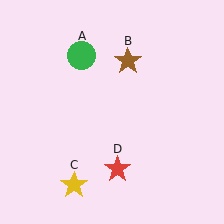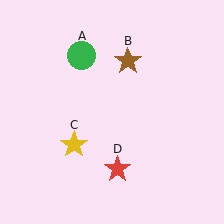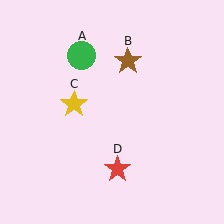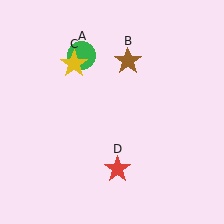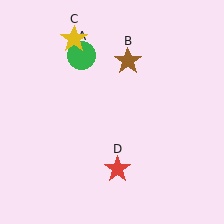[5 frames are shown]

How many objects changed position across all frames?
1 object changed position: yellow star (object C).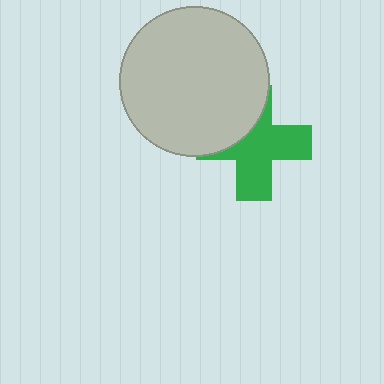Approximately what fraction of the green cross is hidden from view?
Roughly 36% of the green cross is hidden behind the light gray circle.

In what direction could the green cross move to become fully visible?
The green cross could move toward the lower-right. That would shift it out from behind the light gray circle entirely.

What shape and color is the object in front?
The object in front is a light gray circle.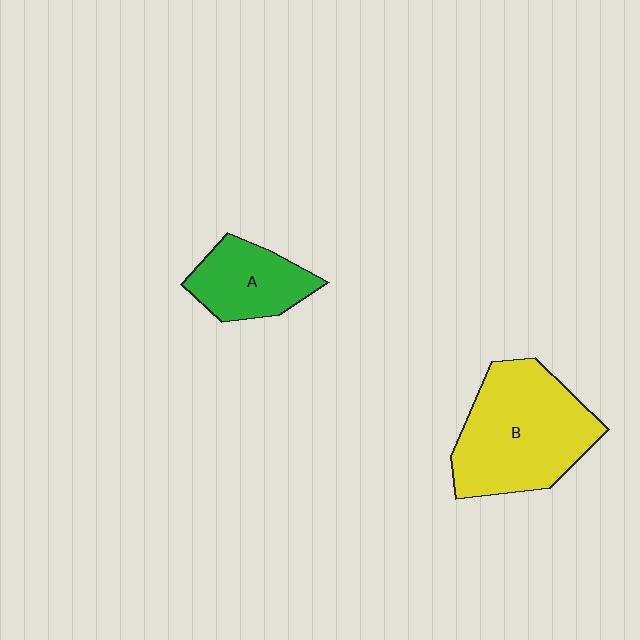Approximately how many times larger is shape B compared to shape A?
Approximately 1.9 times.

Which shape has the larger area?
Shape B (yellow).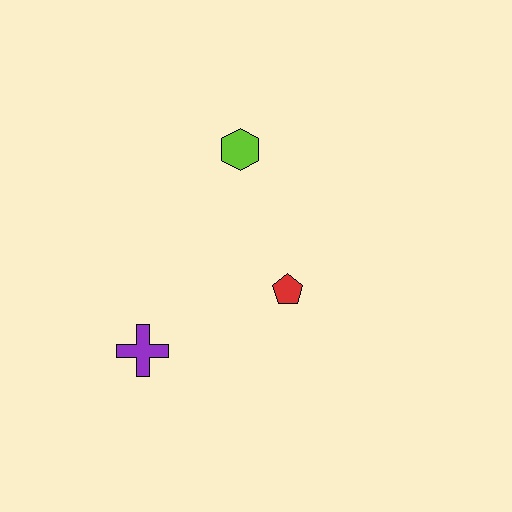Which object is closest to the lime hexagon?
The red pentagon is closest to the lime hexagon.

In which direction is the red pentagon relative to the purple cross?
The red pentagon is to the right of the purple cross.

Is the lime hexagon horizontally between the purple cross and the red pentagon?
Yes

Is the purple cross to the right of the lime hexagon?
No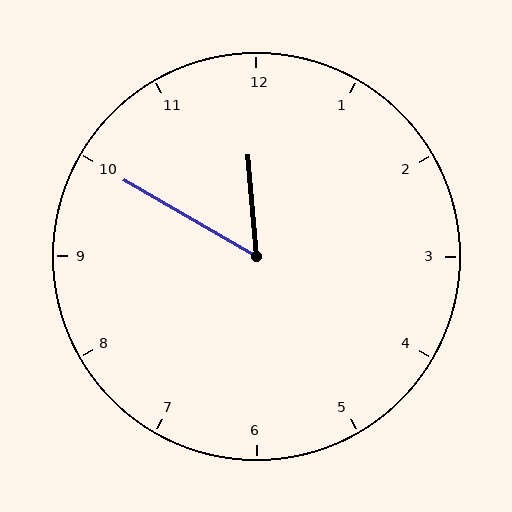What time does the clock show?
11:50.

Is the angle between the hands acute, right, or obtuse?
It is acute.